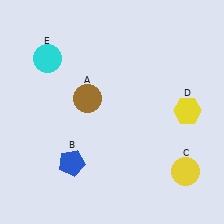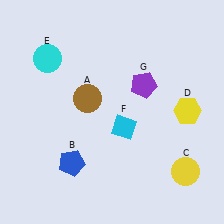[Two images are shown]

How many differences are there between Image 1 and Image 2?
There are 2 differences between the two images.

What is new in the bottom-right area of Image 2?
A cyan diamond (F) was added in the bottom-right area of Image 2.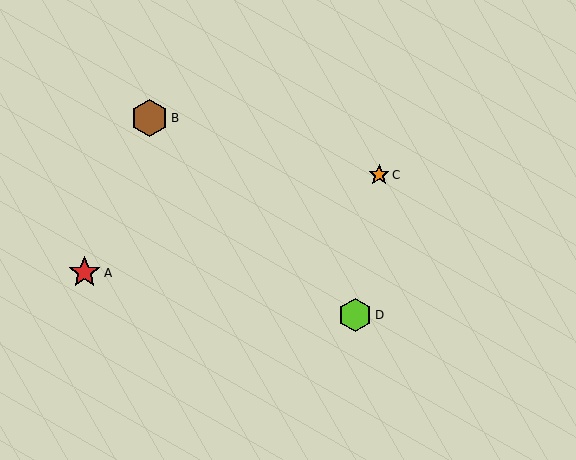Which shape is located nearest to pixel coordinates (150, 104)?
The brown hexagon (labeled B) at (150, 118) is nearest to that location.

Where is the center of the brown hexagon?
The center of the brown hexagon is at (150, 118).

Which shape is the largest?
The brown hexagon (labeled B) is the largest.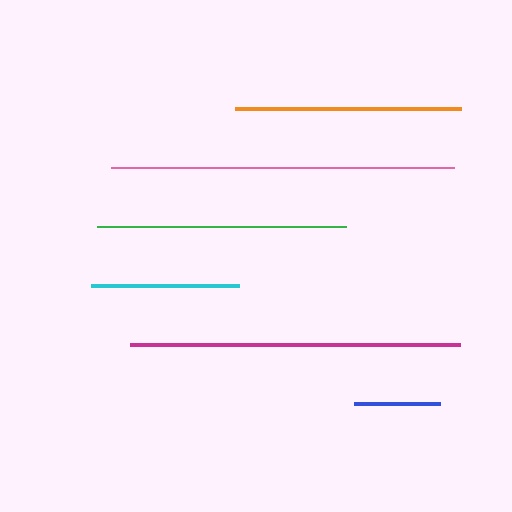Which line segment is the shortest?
The blue line is the shortest at approximately 86 pixels.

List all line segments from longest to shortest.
From longest to shortest: pink, magenta, green, orange, cyan, blue.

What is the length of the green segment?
The green segment is approximately 248 pixels long.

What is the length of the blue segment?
The blue segment is approximately 86 pixels long.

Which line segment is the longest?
The pink line is the longest at approximately 343 pixels.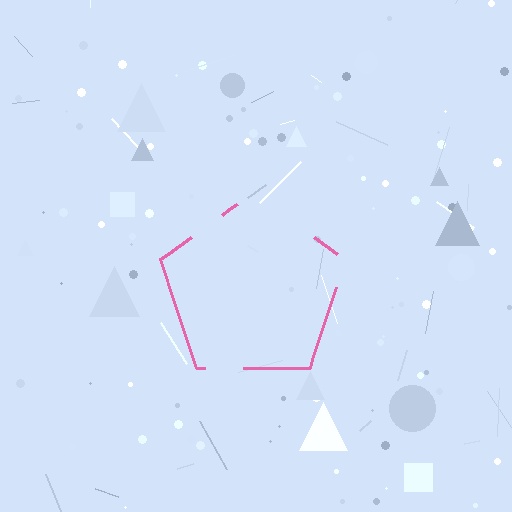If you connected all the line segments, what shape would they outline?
They would outline a pentagon.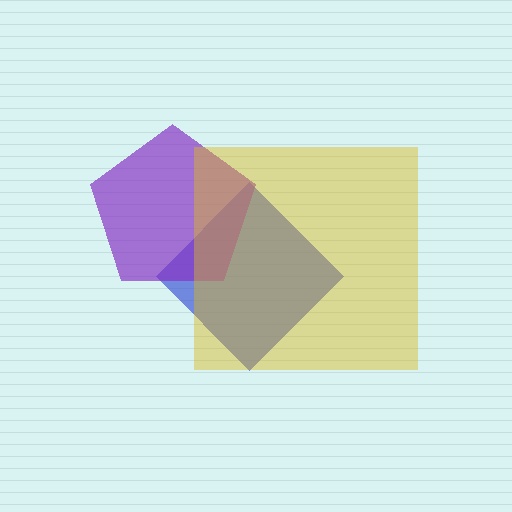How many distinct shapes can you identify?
There are 3 distinct shapes: a blue diamond, a purple pentagon, a yellow square.